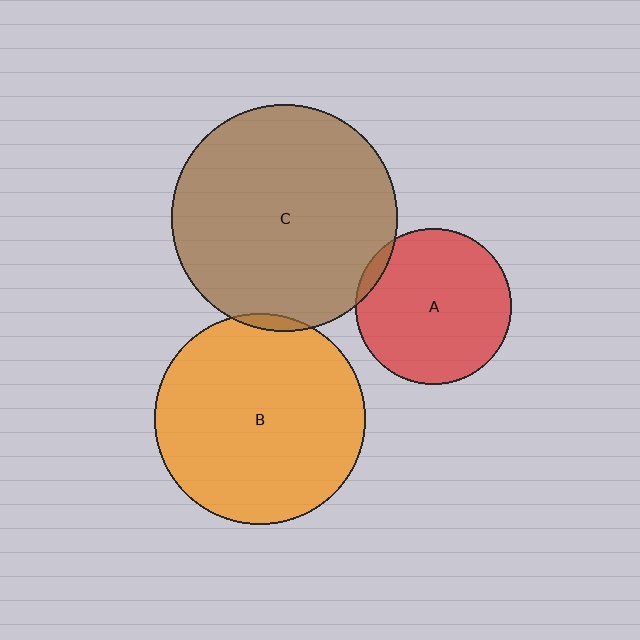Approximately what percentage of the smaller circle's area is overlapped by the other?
Approximately 5%.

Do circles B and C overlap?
Yes.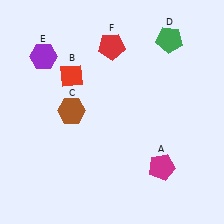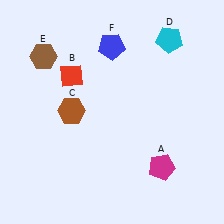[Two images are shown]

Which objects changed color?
D changed from green to cyan. E changed from purple to brown. F changed from red to blue.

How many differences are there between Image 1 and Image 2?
There are 3 differences between the two images.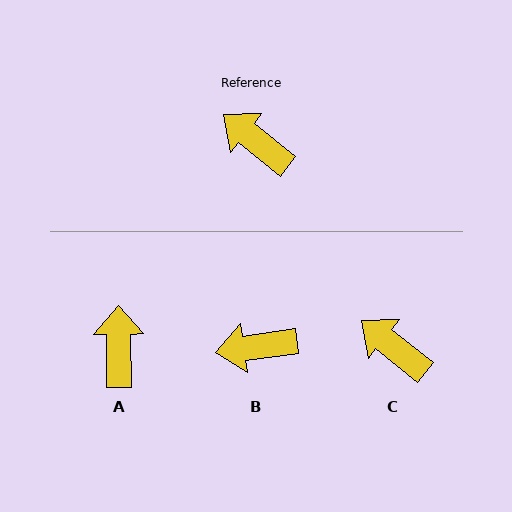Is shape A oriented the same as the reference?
No, it is off by about 51 degrees.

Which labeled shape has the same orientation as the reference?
C.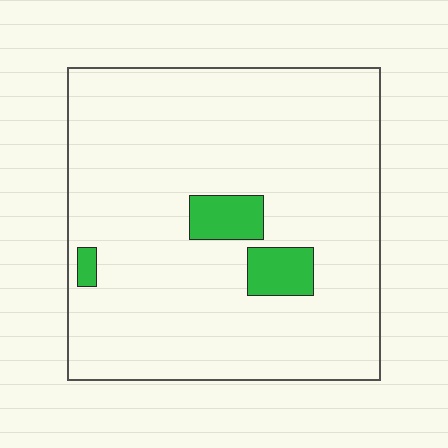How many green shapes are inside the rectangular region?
3.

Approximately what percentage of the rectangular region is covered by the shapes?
Approximately 10%.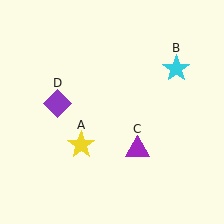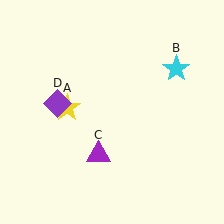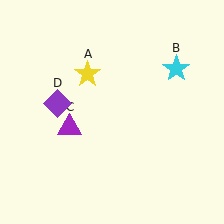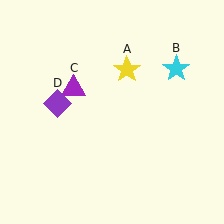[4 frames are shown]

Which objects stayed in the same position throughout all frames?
Cyan star (object B) and purple diamond (object D) remained stationary.